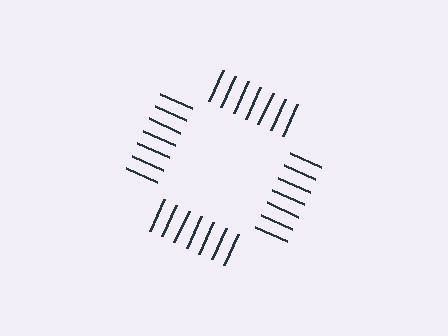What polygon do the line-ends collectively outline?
An illusory square — the line segments terminate on its edges but no continuous stroke is drawn.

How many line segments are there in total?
28 — 7 along each of the 4 edges.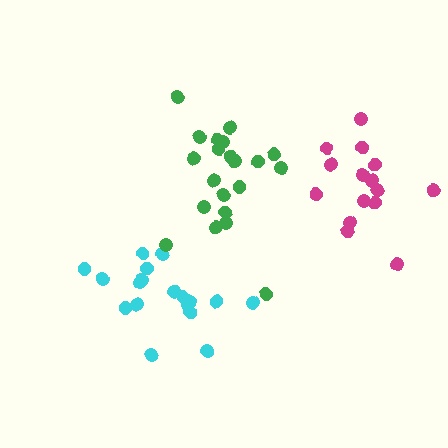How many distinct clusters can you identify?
There are 3 distinct clusters.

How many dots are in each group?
Group 1: 18 dots, Group 2: 15 dots, Group 3: 21 dots (54 total).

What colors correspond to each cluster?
The clusters are colored: cyan, magenta, green.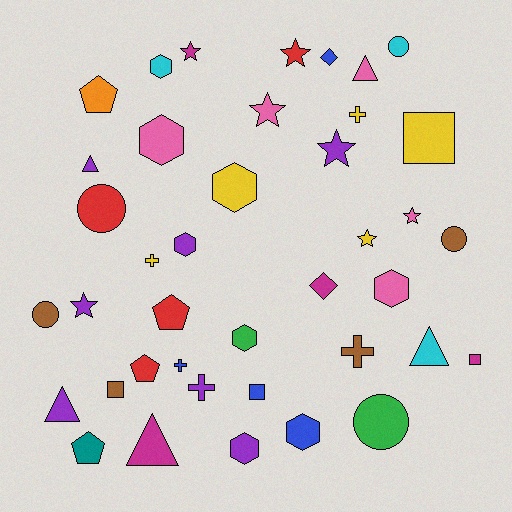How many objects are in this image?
There are 40 objects.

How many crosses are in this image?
There are 5 crosses.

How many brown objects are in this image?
There are 4 brown objects.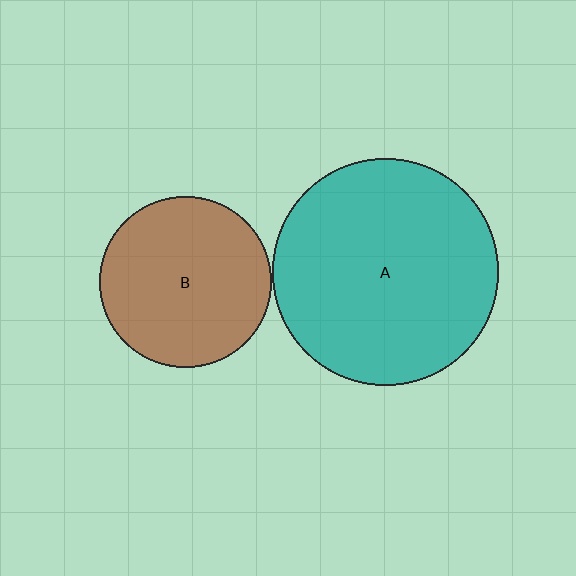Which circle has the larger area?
Circle A (teal).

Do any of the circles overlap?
No, none of the circles overlap.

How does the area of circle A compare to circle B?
Approximately 1.7 times.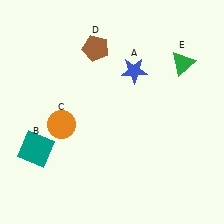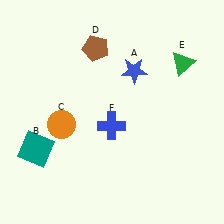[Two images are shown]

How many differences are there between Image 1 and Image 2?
There is 1 difference between the two images.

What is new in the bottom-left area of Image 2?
A blue cross (F) was added in the bottom-left area of Image 2.